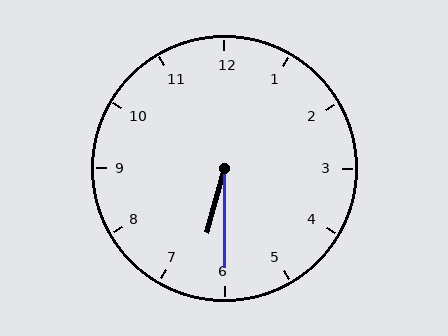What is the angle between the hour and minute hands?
Approximately 15 degrees.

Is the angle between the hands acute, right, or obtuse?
It is acute.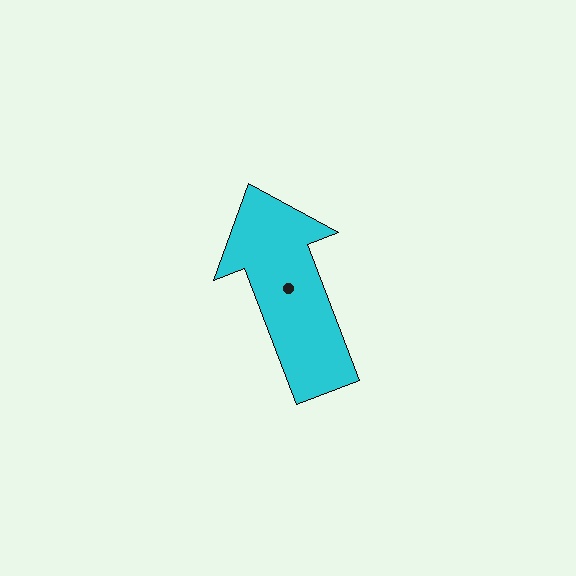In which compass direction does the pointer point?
North.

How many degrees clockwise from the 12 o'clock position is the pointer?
Approximately 339 degrees.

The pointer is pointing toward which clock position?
Roughly 11 o'clock.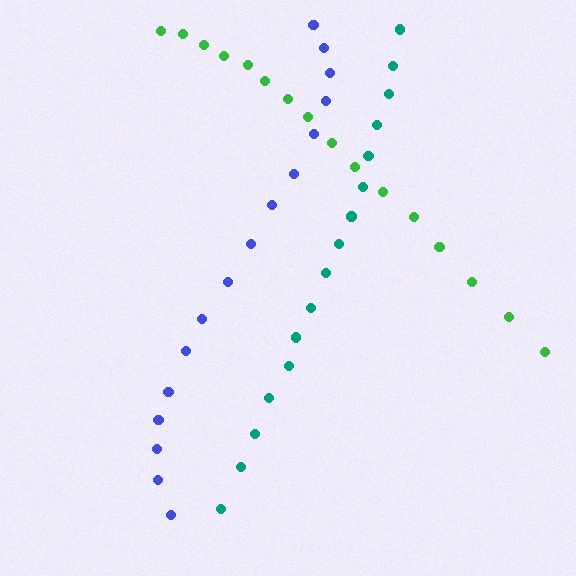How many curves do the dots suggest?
There are 3 distinct paths.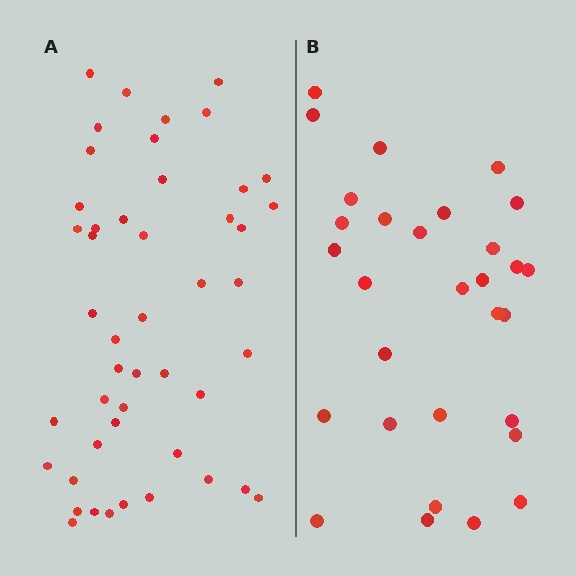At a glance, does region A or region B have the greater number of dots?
Region A (the left region) has more dots.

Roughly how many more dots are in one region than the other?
Region A has approximately 15 more dots than region B.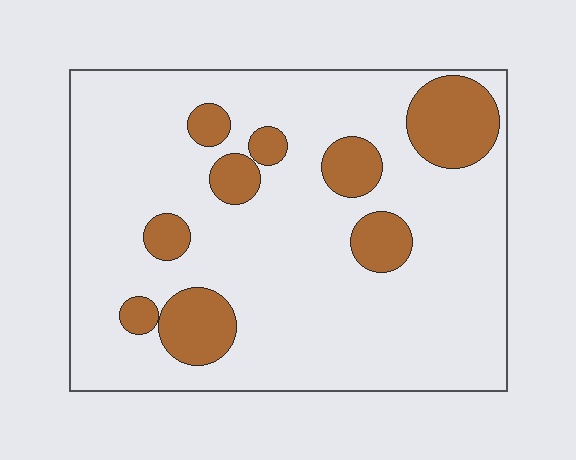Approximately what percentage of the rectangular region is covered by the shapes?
Approximately 20%.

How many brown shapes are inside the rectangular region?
9.